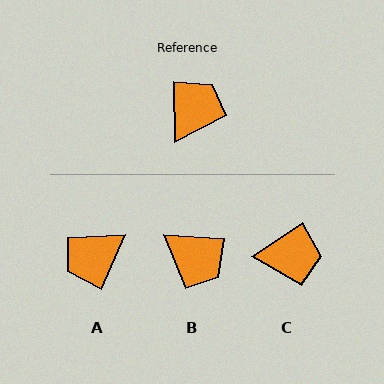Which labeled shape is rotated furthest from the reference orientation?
A, about 155 degrees away.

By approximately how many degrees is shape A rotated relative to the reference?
Approximately 155 degrees counter-clockwise.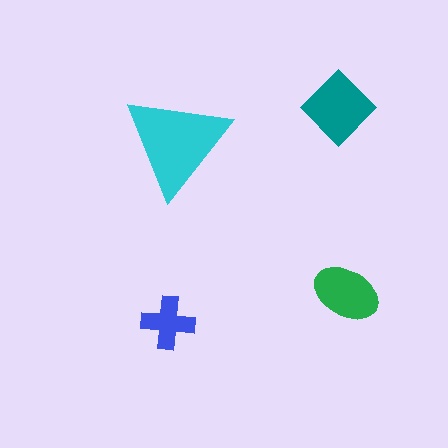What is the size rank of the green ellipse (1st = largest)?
3rd.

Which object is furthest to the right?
The green ellipse is rightmost.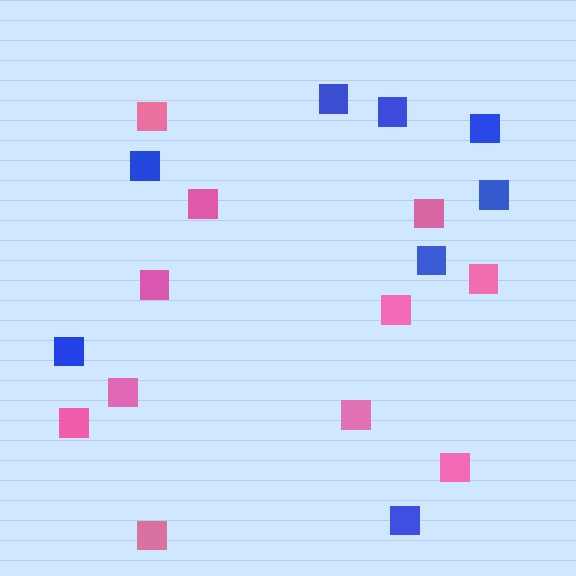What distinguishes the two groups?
There are 2 groups: one group of blue squares (8) and one group of pink squares (11).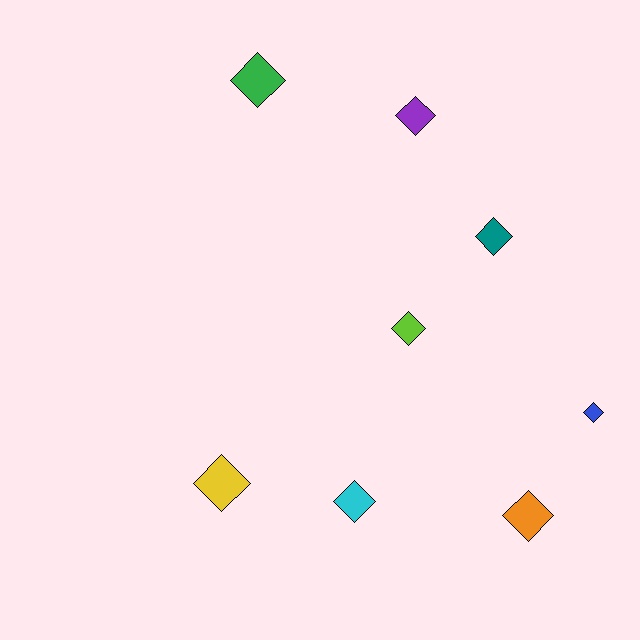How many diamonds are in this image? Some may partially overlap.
There are 8 diamonds.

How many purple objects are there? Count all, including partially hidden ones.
There is 1 purple object.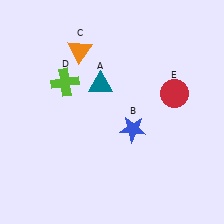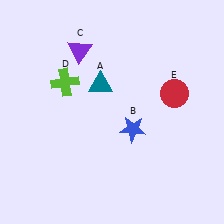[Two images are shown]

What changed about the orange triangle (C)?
In Image 1, C is orange. In Image 2, it changed to purple.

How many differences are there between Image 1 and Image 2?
There is 1 difference between the two images.